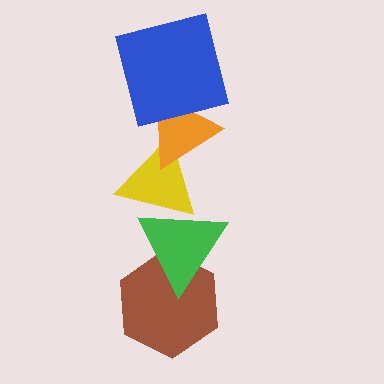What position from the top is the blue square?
The blue square is 1st from the top.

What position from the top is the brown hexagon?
The brown hexagon is 5th from the top.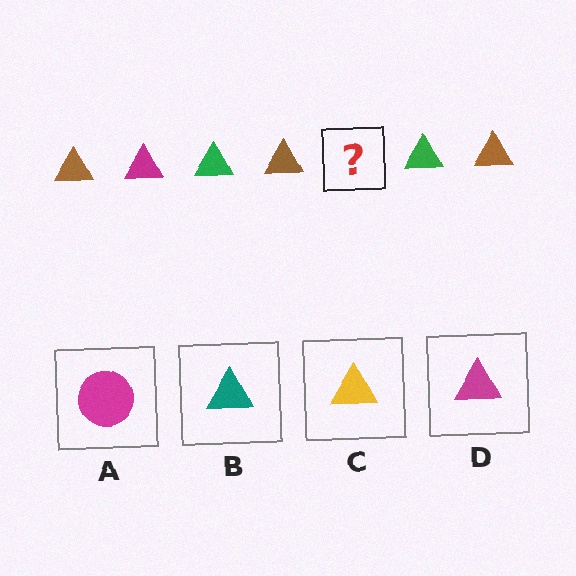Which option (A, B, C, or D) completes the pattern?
D.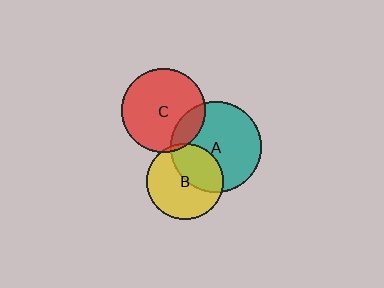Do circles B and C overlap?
Yes.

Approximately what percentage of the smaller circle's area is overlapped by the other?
Approximately 5%.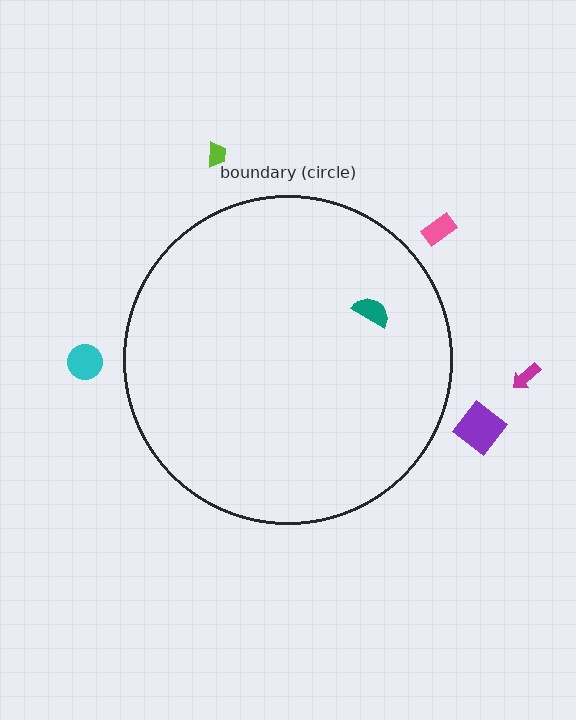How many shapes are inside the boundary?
1 inside, 5 outside.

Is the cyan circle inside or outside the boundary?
Outside.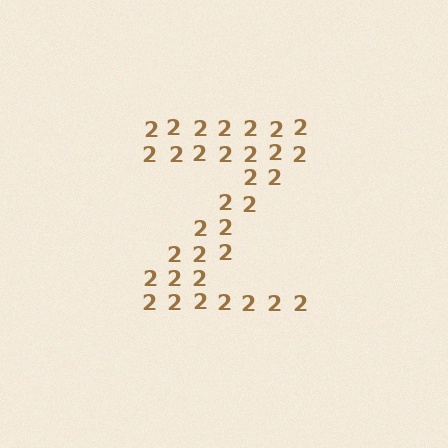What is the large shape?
The large shape is the letter Z.